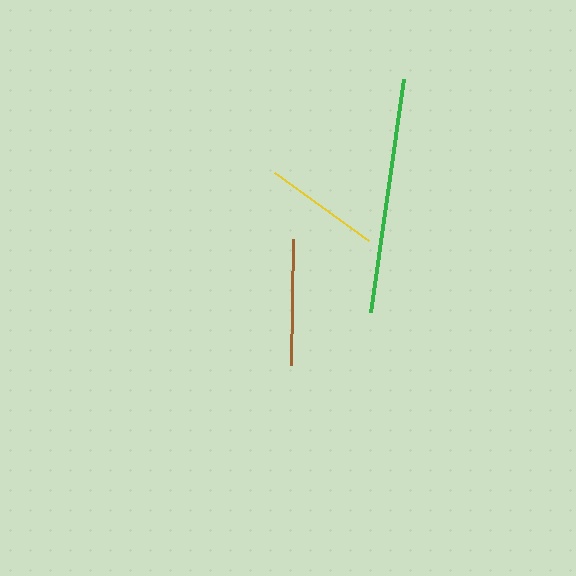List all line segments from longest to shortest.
From longest to shortest: green, brown, yellow.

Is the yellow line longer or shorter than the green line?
The green line is longer than the yellow line.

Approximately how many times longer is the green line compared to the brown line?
The green line is approximately 1.9 times the length of the brown line.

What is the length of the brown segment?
The brown segment is approximately 126 pixels long.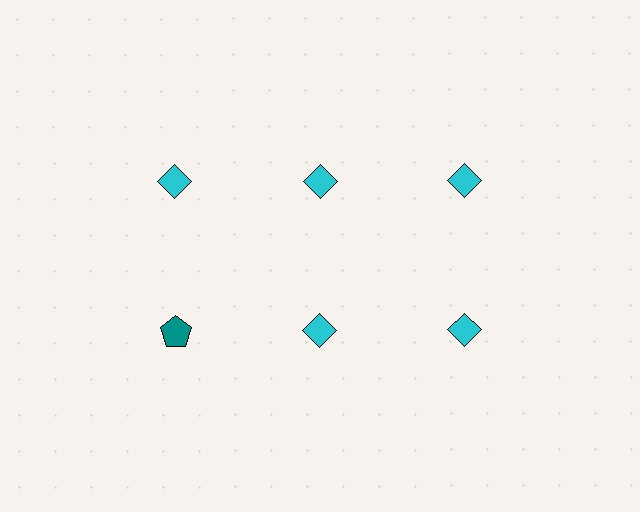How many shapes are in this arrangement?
There are 6 shapes arranged in a grid pattern.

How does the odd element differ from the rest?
It differs in both color (teal instead of cyan) and shape (pentagon instead of diamond).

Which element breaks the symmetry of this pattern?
The teal pentagon in the second row, leftmost column breaks the symmetry. All other shapes are cyan diamonds.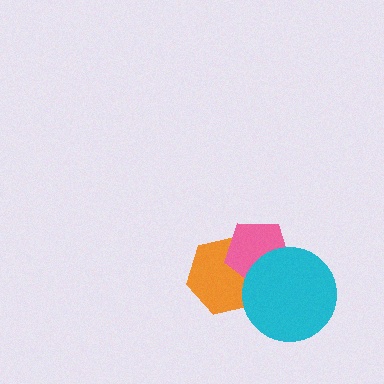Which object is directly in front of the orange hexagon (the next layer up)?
The pink pentagon is directly in front of the orange hexagon.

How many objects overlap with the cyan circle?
2 objects overlap with the cyan circle.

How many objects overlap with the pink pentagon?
2 objects overlap with the pink pentagon.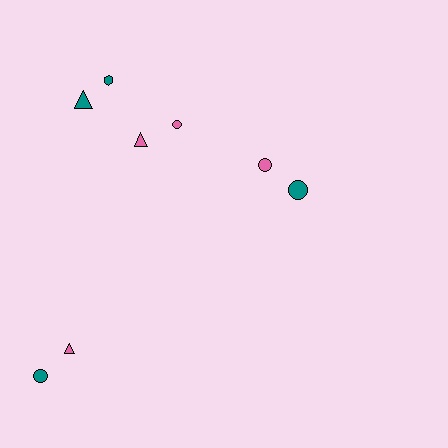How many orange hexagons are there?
There are no orange hexagons.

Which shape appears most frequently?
Circle, with 4 objects.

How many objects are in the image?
There are 8 objects.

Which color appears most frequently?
Teal, with 4 objects.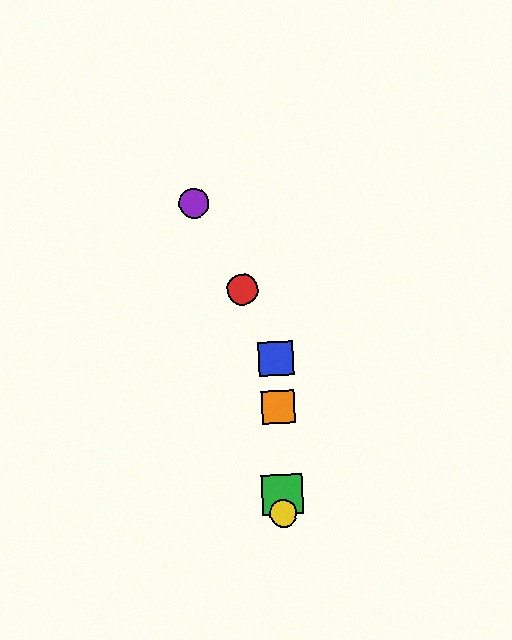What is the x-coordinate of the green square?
The green square is at x≈282.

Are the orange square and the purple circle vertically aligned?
No, the orange square is at x≈278 and the purple circle is at x≈194.